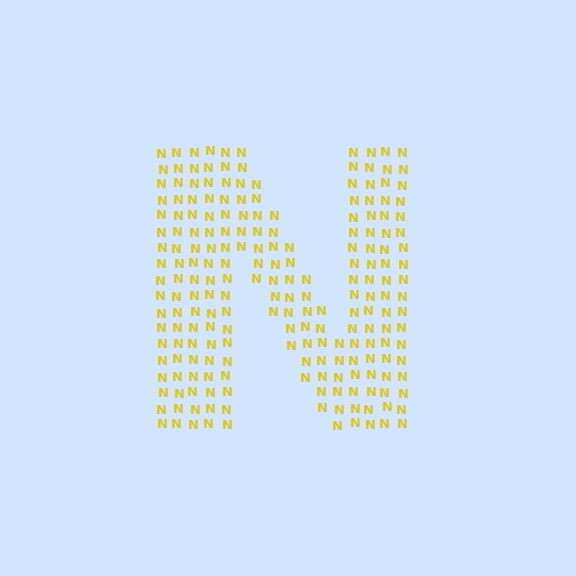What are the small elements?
The small elements are letter N's.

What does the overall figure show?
The overall figure shows the letter N.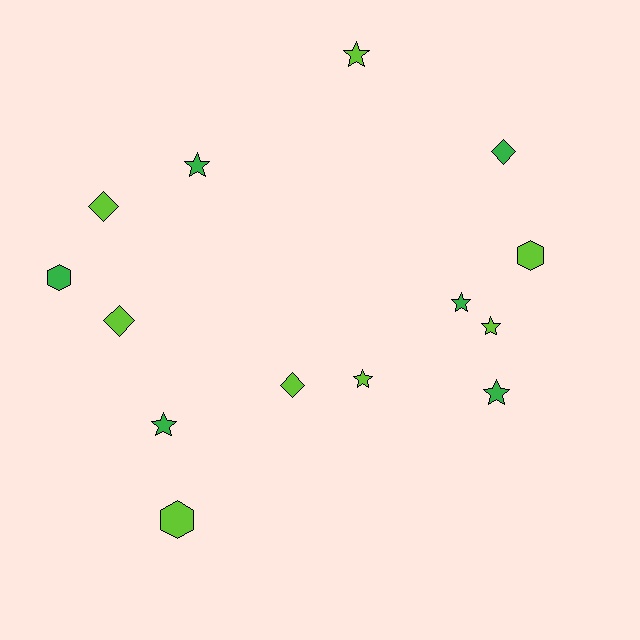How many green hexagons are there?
There is 1 green hexagon.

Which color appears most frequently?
Lime, with 8 objects.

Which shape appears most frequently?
Star, with 7 objects.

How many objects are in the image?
There are 14 objects.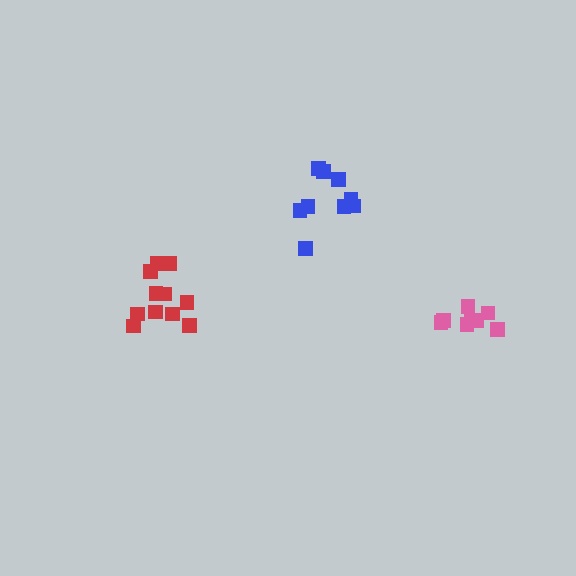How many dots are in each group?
Group 1: 12 dots, Group 2: 9 dots, Group 3: 8 dots (29 total).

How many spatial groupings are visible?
There are 3 spatial groupings.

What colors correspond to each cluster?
The clusters are colored: red, blue, pink.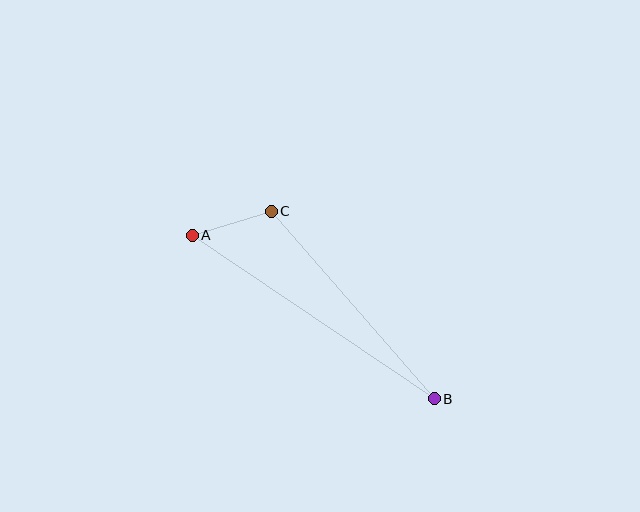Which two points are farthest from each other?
Points A and B are farthest from each other.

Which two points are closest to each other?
Points A and C are closest to each other.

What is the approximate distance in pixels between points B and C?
The distance between B and C is approximately 249 pixels.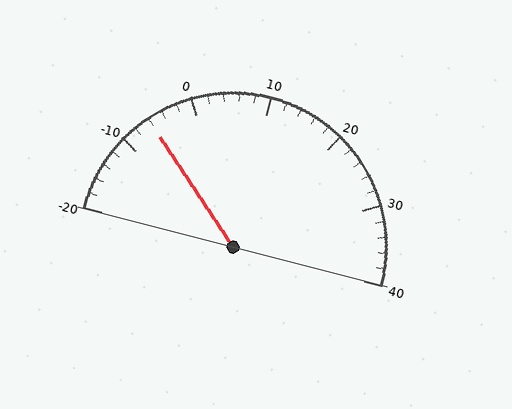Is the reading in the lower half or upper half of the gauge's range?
The reading is in the lower half of the range (-20 to 40).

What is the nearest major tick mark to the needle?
The nearest major tick mark is -10.